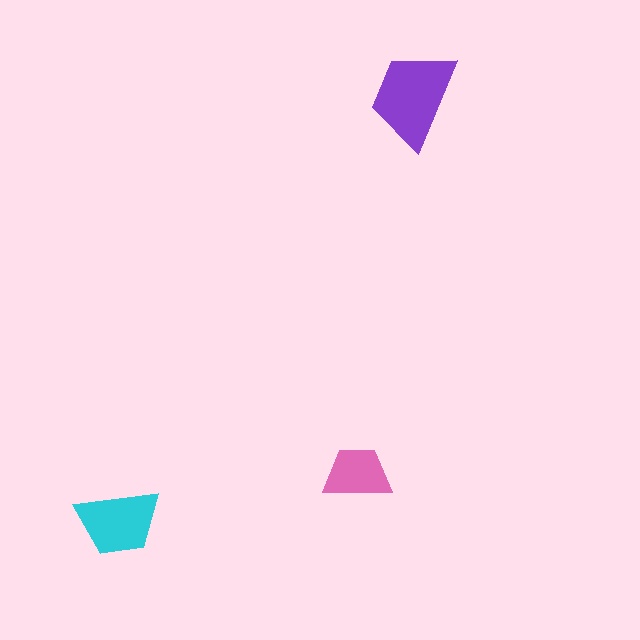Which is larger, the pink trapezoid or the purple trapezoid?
The purple one.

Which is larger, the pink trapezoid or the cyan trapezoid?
The cyan one.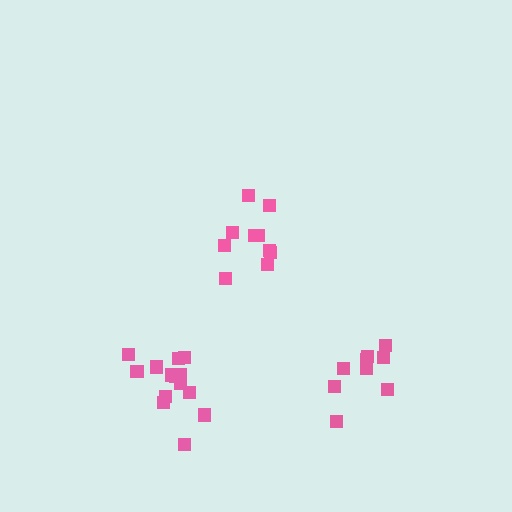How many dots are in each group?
Group 1: 10 dots, Group 2: 10 dots, Group 3: 14 dots (34 total).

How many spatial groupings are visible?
There are 3 spatial groupings.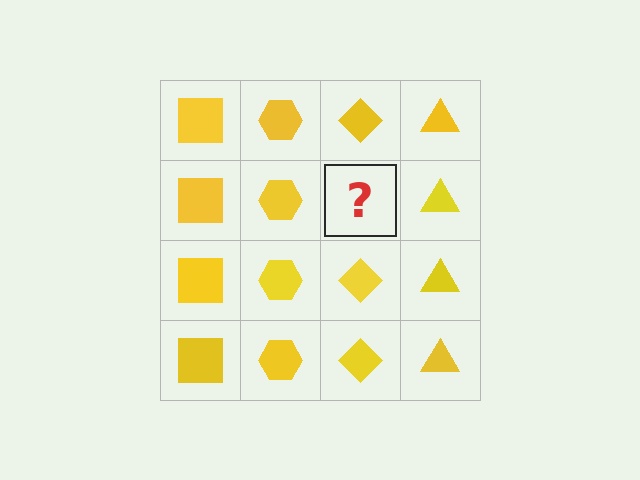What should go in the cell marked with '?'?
The missing cell should contain a yellow diamond.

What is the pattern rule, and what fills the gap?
The rule is that each column has a consistent shape. The gap should be filled with a yellow diamond.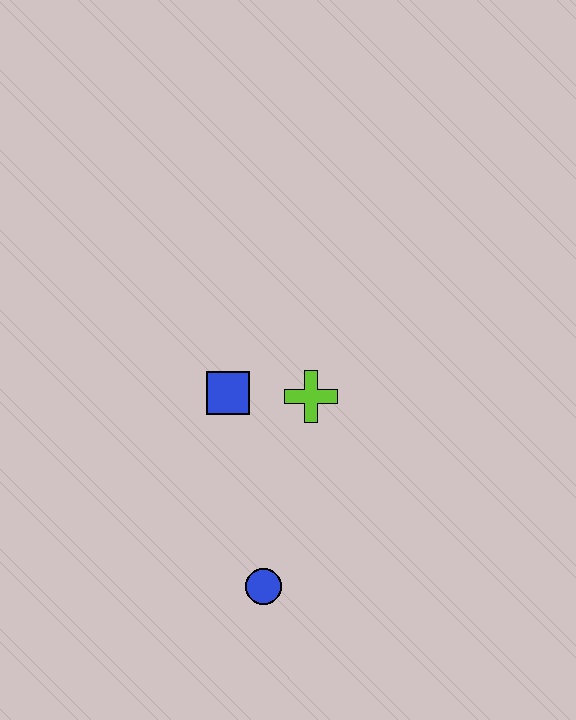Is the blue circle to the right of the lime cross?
No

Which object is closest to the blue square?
The lime cross is closest to the blue square.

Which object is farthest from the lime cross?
The blue circle is farthest from the lime cross.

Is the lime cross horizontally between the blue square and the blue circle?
No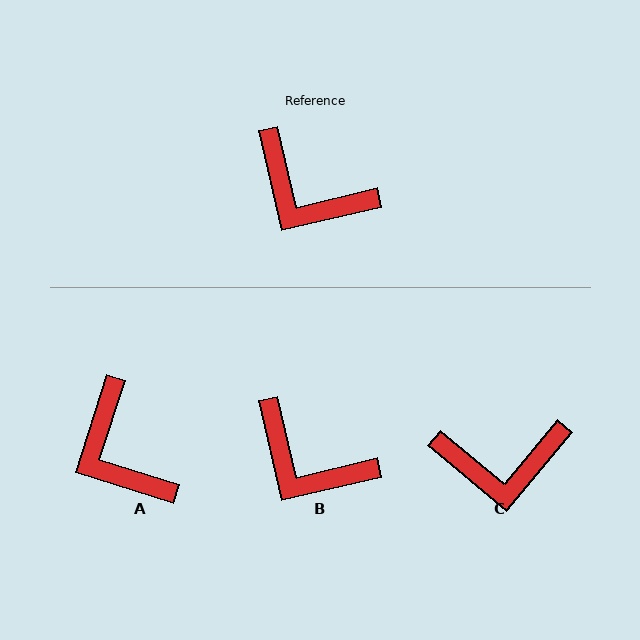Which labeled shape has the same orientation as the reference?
B.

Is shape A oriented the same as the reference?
No, it is off by about 31 degrees.